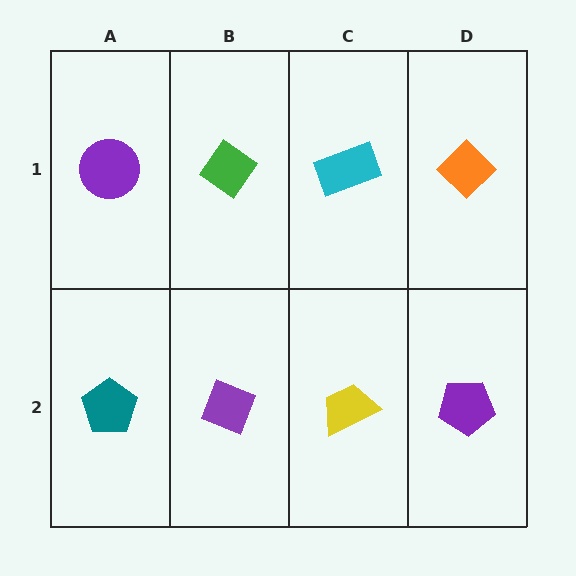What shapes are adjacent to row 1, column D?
A purple pentagon (row 2, column D), a cyan rectangle (row 1, column C).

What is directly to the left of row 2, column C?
A purple diamond.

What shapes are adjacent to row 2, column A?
A purple circle (row 1, column A), a purple diamond (row 2, column B).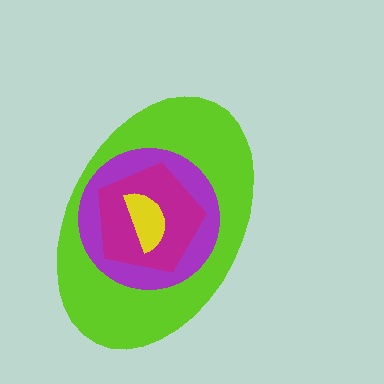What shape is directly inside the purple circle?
The magenta pentagon.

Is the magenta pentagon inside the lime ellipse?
Yes.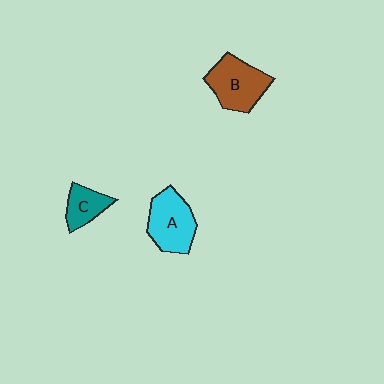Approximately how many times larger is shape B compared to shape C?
Approximately 1.8 times.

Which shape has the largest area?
Shape B (brown).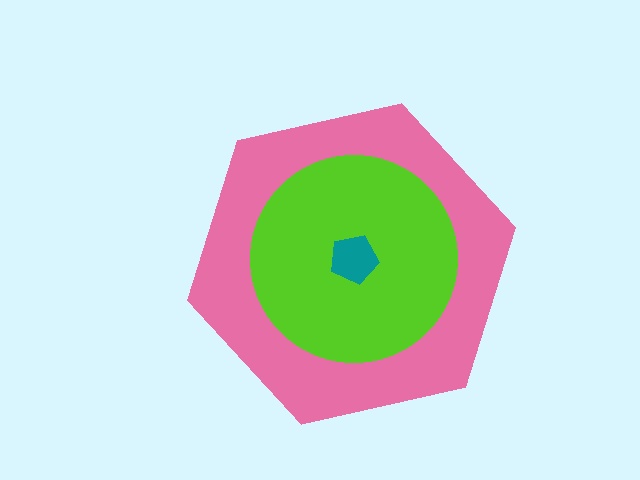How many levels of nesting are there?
3.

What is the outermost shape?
The pink hexagon.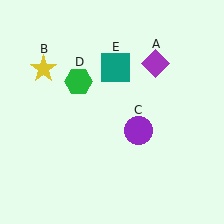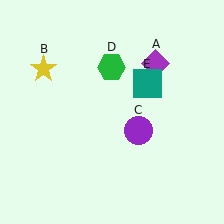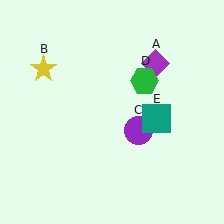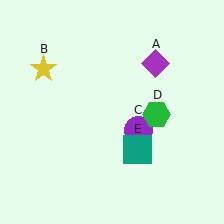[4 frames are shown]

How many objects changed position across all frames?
2 objects changed position: green hexagon (object D), teal square (object E).